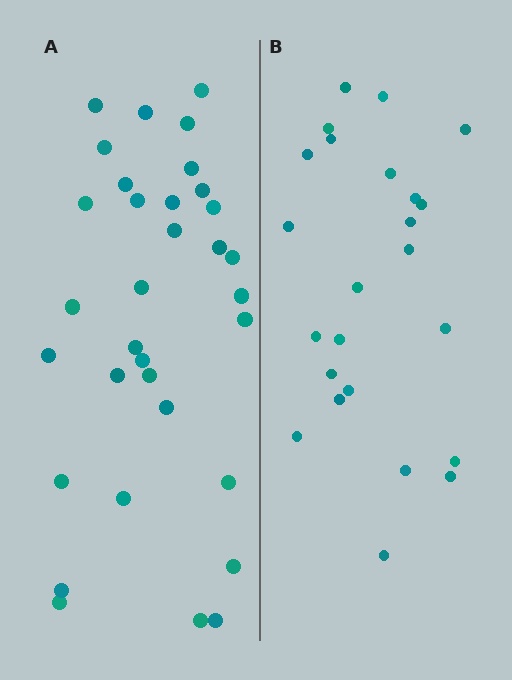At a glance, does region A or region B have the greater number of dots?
Region A (the left region) has more dots.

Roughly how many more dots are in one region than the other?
Region A has roughly 8 or so more dots than region B.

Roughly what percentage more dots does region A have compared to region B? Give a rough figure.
About 40% more.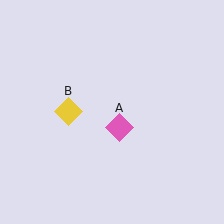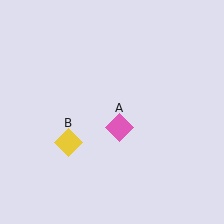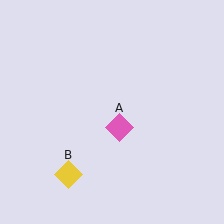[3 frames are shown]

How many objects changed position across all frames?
1 object changed position: yellow diamond (object B).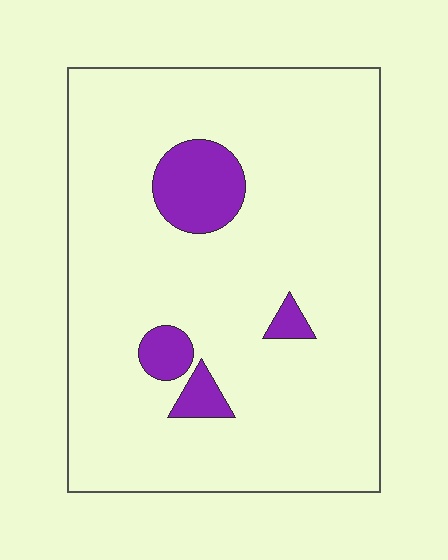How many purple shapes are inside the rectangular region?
4.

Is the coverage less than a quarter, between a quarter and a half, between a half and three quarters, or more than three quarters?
Less than a quarter.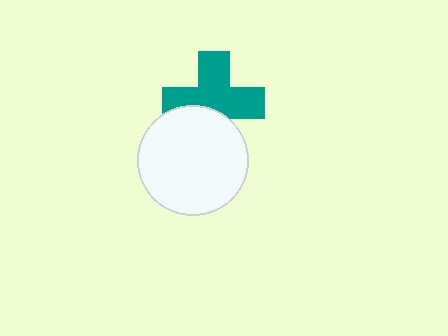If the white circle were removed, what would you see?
You would see the complete teal cross.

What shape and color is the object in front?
The object in front is a white circle.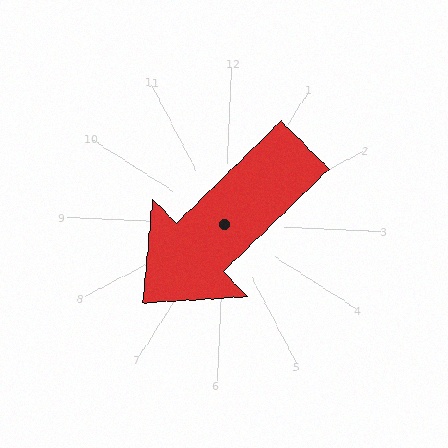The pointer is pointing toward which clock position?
Roughly 7 o'clock.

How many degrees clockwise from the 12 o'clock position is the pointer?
Approximately 223 degrees.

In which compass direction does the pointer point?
Southwest.